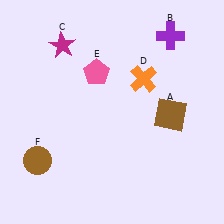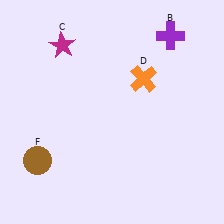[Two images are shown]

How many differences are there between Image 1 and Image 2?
There are 2 differences between the two images.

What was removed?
The brown square (A), the pink pentagon (E) were removed in Image 2.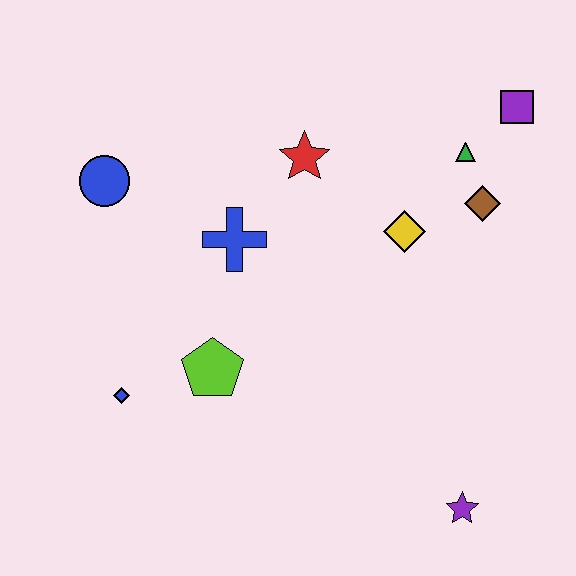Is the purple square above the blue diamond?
Yes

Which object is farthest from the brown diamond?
The blue diamond is farthest from the brown diamond.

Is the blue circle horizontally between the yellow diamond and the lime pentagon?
No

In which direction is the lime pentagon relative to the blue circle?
The lime pentagon is below the blue circle.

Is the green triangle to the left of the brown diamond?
Yes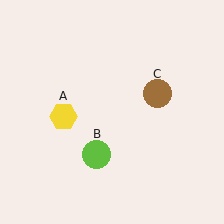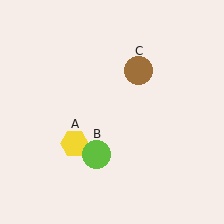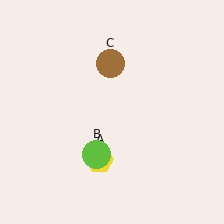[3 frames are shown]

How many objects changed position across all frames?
2 objects changed position: yellow hexagon (object A), brown circle (object C).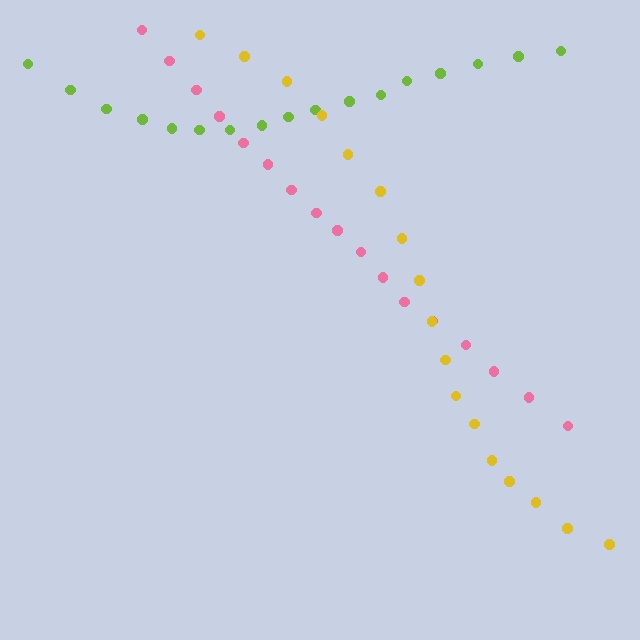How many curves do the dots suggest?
There are 3 distinct paths.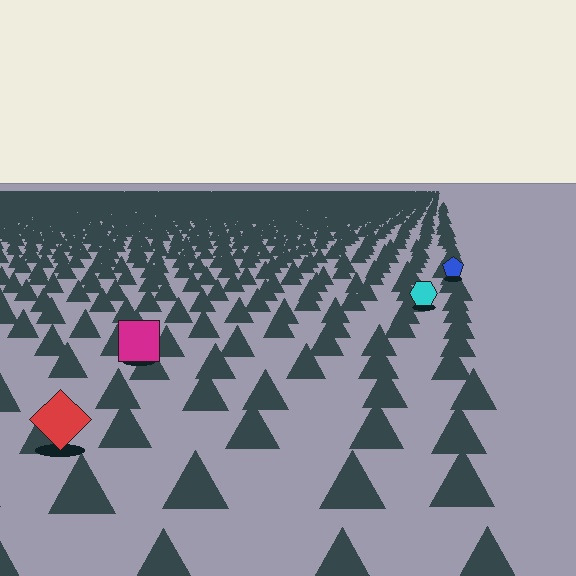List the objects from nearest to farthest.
From nearest to farthest: the red diamond, the magenta square, the cyan hexagon, the blue pentagon.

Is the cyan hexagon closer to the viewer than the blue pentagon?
Yes. The cyan hexagon is closer — you can tell from the texture gradient: the ground texture is coarser near it.